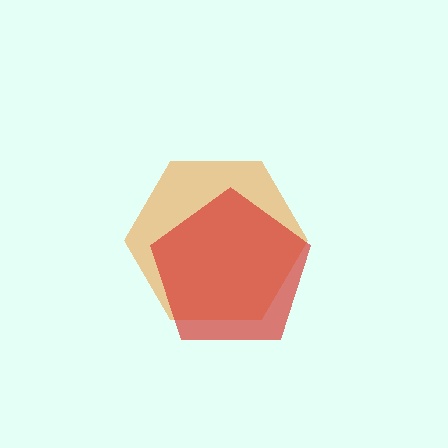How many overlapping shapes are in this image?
There are 2 overlapping shapes in the image.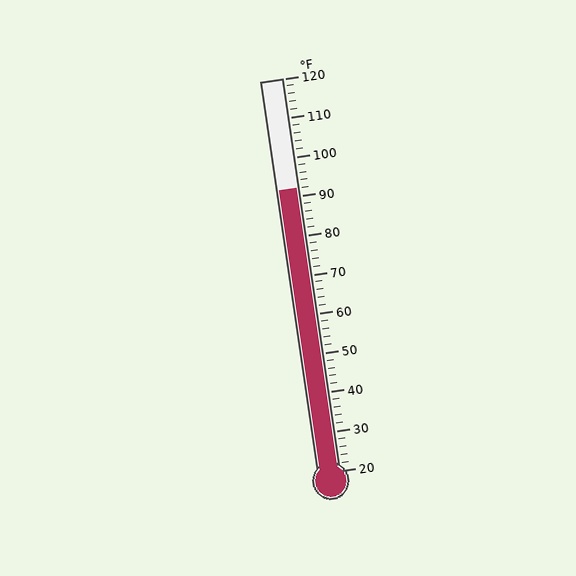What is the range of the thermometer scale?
The thermometer scale ranges from 20°F to 120°F.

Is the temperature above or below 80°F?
The temperature is above 80°F.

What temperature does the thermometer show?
The thermometer shows approximately 92°F.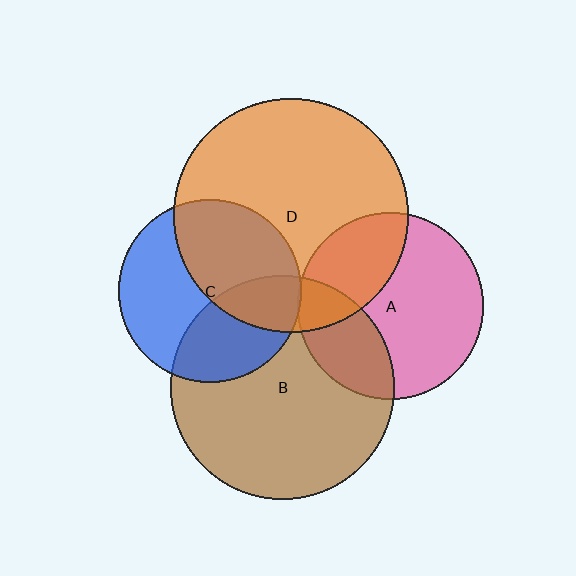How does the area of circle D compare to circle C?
Approximately 1.6 times.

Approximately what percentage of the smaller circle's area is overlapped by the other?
Approximately 35%.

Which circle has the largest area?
Circle D (orange).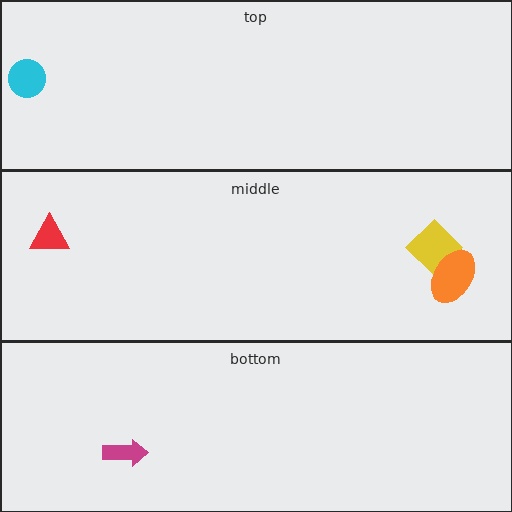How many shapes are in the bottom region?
1.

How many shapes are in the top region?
1.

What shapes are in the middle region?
The yellow diamond, the orange ellipse, the red triangle.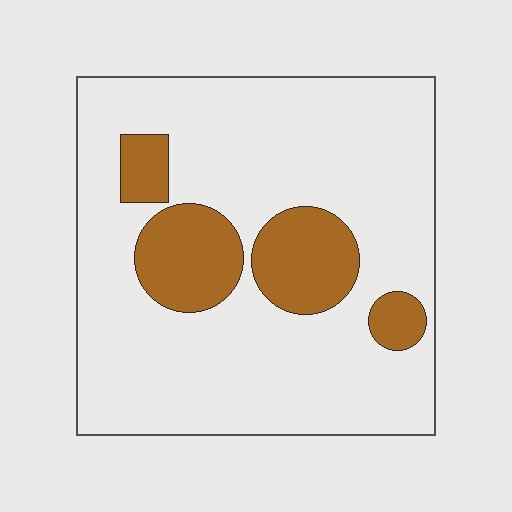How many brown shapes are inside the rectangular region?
4.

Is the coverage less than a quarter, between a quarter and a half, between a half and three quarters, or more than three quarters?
Less than a quarter.